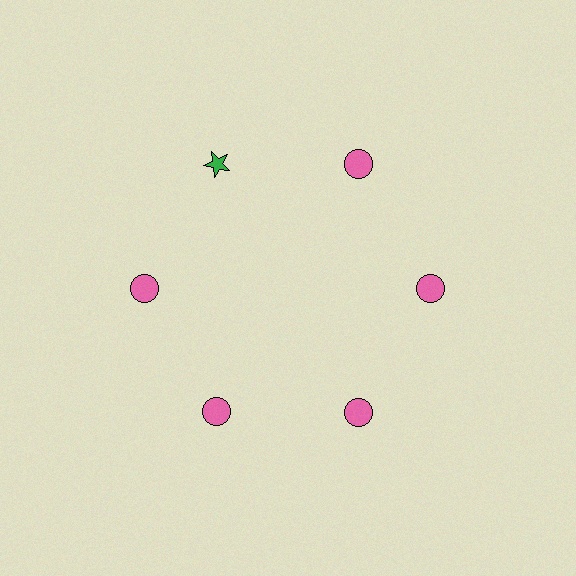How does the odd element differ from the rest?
It differs in both color (green instead of pink) and shape (star instead of circle).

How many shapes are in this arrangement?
There are 6 shapes arranged in a ring pattern.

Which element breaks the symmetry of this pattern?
The green star at roughly the 11 o'clock position breaks the symmetry. All other shapes are pink circles.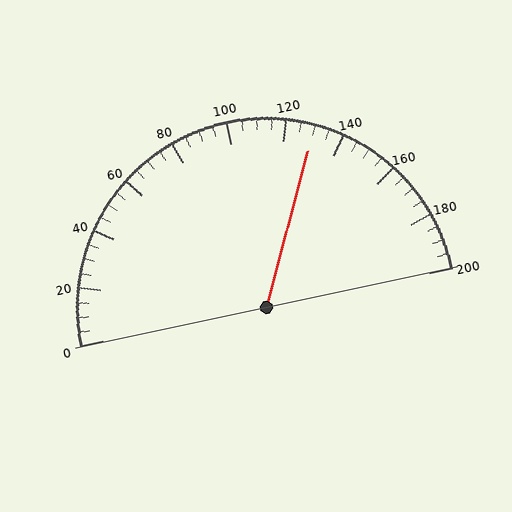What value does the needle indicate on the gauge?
The needle indicates approximately 130.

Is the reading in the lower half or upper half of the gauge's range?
The reading is in the upper half of the range (0 to 200).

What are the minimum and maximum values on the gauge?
The gauge ranges from 0 to 200.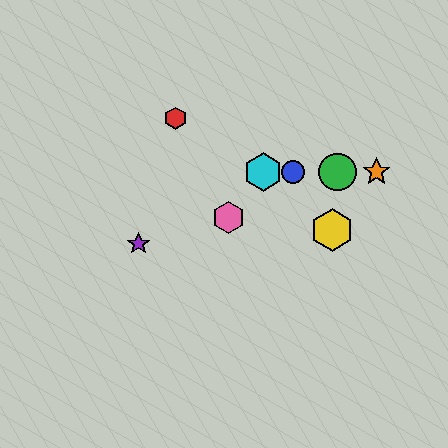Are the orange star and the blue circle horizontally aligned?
Yes, both are at y≈172.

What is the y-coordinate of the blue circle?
The blue circle is at y≈172.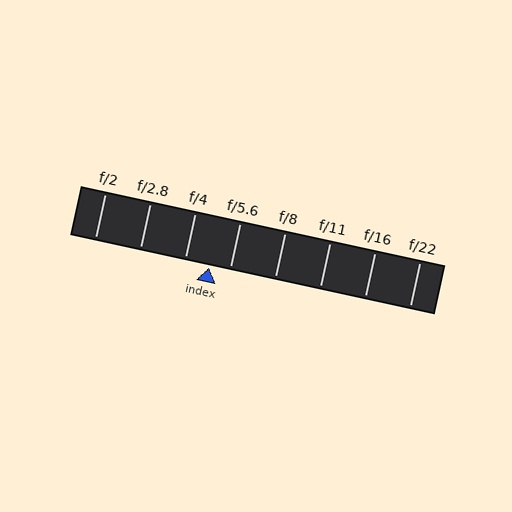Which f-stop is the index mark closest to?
The index mark is closest to f/5.6.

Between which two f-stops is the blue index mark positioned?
The index mark is between f/4 and f/5.6.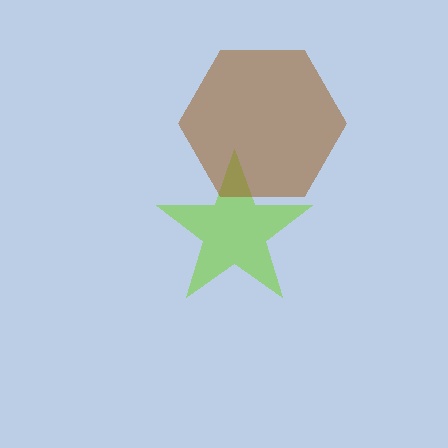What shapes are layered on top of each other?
The layered shapes are: a lime star, a brown hexagon.